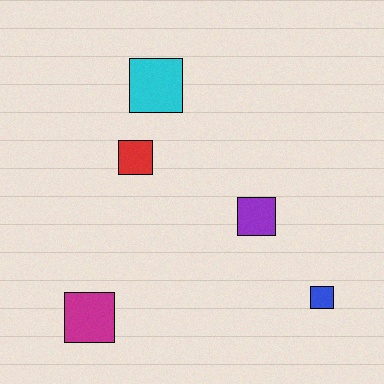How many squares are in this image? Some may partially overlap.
There are 5 squares.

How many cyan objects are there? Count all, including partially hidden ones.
There is 1 cyan object.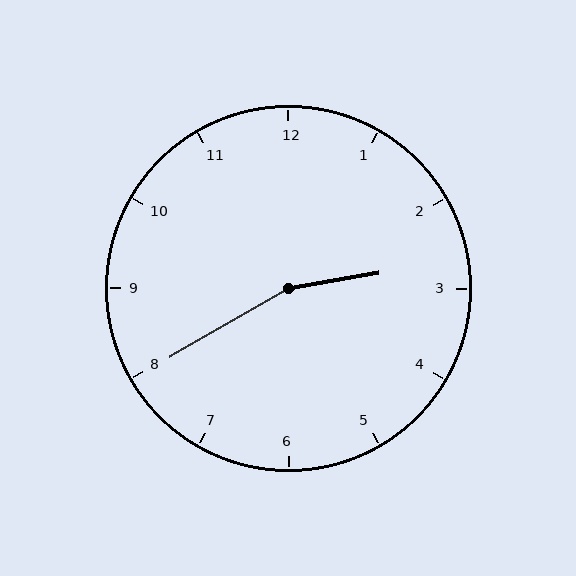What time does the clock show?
2:40.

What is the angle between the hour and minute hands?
Approximately 160 degrees.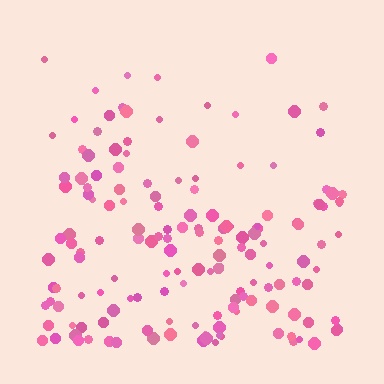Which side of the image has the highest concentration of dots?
The bottom.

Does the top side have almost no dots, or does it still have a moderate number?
Still a moderate number, just noticeably fewer than the bottom.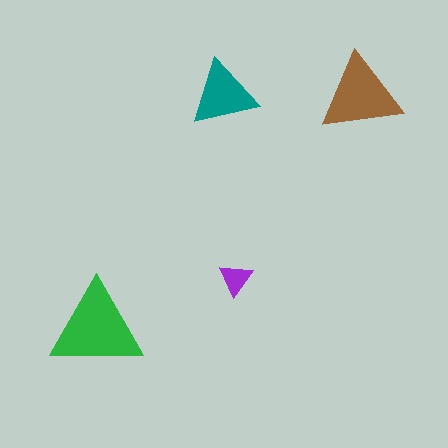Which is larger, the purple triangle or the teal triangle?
The teal one.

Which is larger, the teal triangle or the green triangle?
The green one.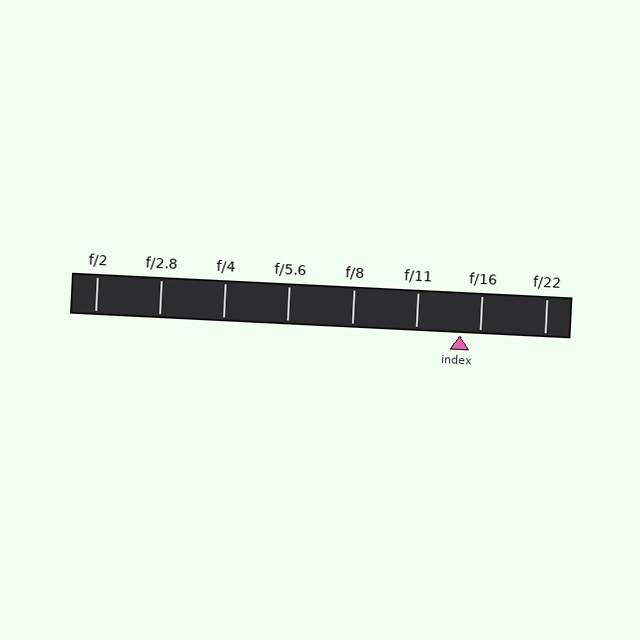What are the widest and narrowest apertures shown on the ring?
The widest aperture shown is f/2 and the narrowest is f/22.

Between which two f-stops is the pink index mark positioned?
The index mark is between f/11 and f/16.